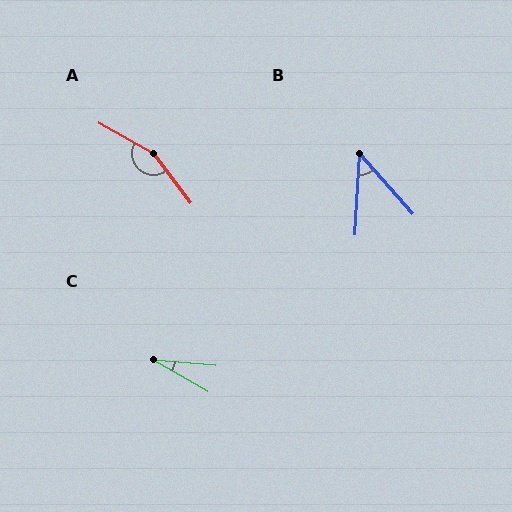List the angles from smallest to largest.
C (25°), B (45°), A (156°).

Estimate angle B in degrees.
Approximately 45 degrees.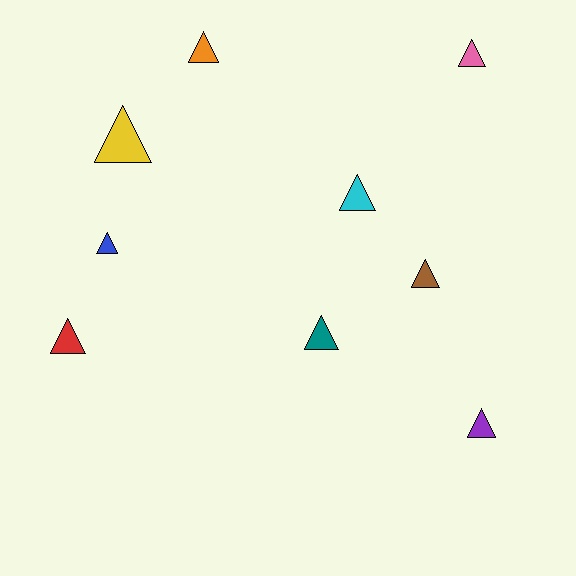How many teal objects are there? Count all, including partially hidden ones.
There is 1 teal object.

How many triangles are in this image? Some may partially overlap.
There are 9 triangles.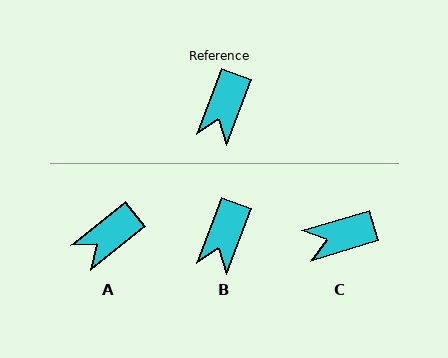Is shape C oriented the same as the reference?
No, it is off by about 52 degrees.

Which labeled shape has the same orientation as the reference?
B.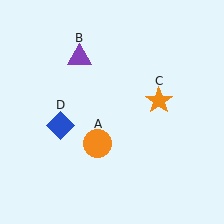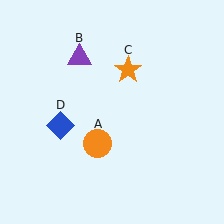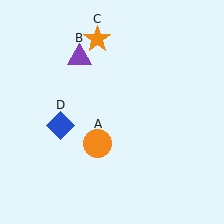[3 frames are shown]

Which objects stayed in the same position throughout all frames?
Orange circle (object A) and purple triangle (object B) and blue diamond (object D) remained stationary.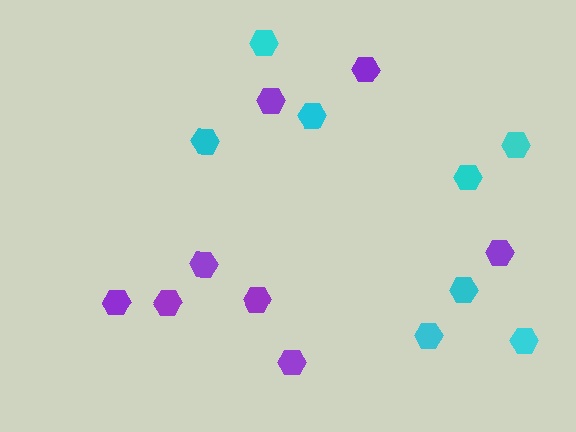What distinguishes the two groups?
There are 2 groups: one group of purple hexagons (8) and one group of cyan hexagons (8).